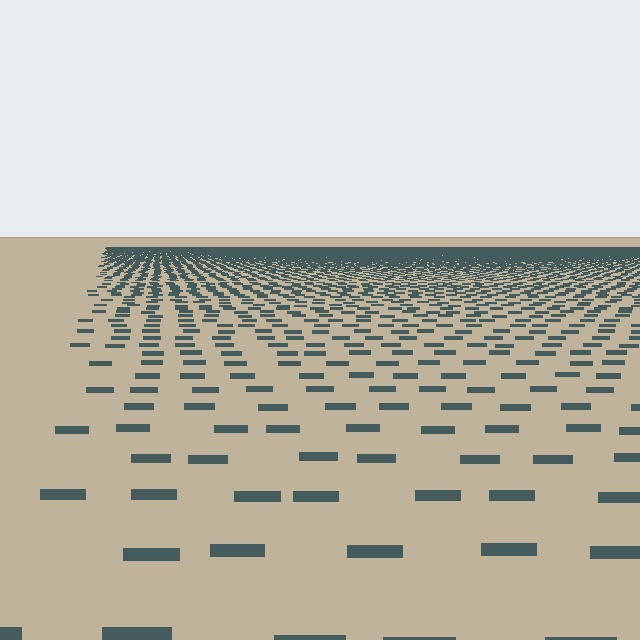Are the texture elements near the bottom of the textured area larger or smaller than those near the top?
Larger. Near the bottom, elements are closer to the viewer and appear at a bigger on-screen size.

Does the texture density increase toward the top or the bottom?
Density increases toward the top.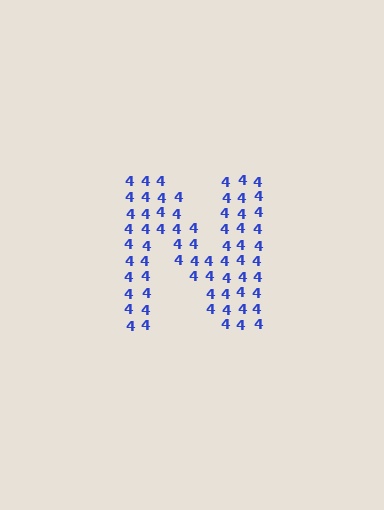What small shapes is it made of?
It is made of small digit 4's.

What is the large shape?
The large shape is the letter N.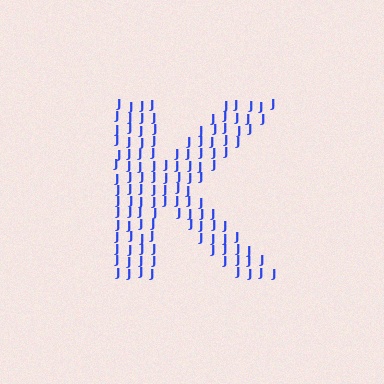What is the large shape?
The large shape is the letter K.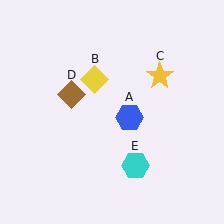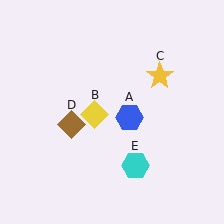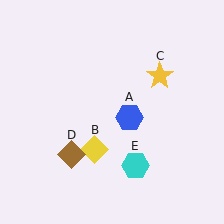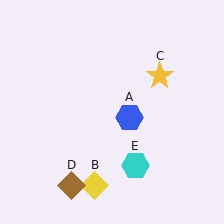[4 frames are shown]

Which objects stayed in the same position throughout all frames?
Blue hexagon (object A) and yellow star (object C) and cyan hexagon (object E) remained stationary.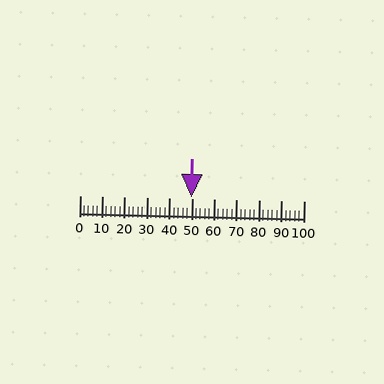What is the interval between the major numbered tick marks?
The major tick marks are spaced 10 units apart.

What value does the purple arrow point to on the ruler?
The purple arrow points to approximately 50.